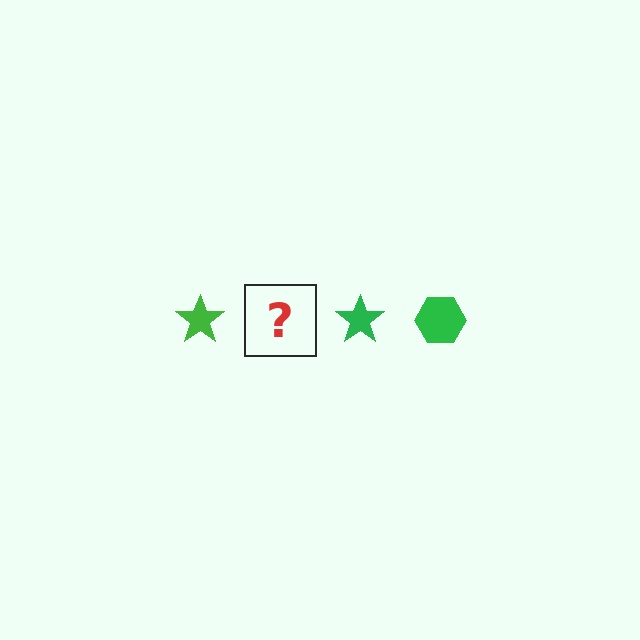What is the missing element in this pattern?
The missing element is a green hexagon.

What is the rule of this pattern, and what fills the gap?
The rule is that the pattern cycles through star, hexagon shapes in green. The gap should be filled with a green hexagon.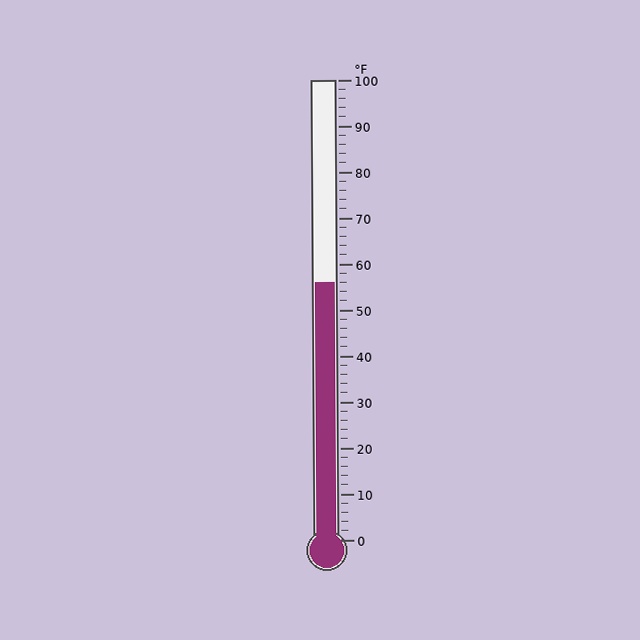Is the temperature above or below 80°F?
The temperature is below 80°F.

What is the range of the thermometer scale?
The thermometer scale ranges from 0°F to 100°F.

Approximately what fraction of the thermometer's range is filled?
The thermometer is filled to approximately 55% of its range.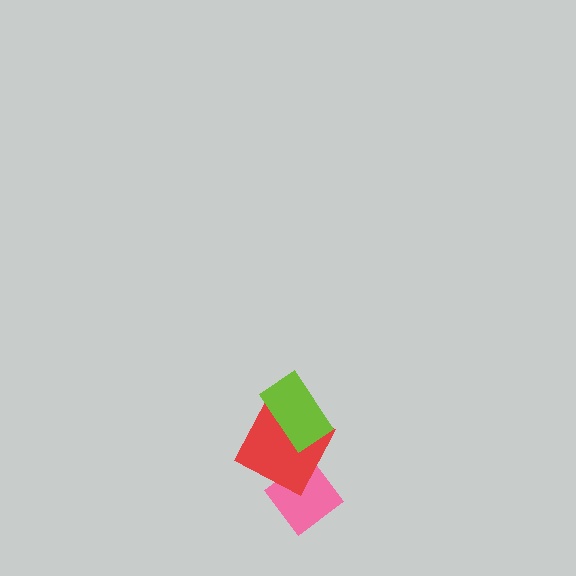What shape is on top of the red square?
The lime rectangle is on top of the red square.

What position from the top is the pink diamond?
The pink diamond is 3rd from the top.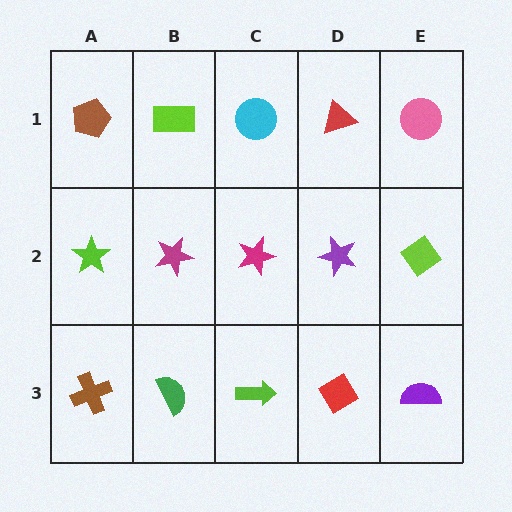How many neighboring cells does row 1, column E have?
2.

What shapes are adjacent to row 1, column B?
A magenta star (row 2, column B), a brown pentagon (row 1, column A), a cyan circle (row 1, column C).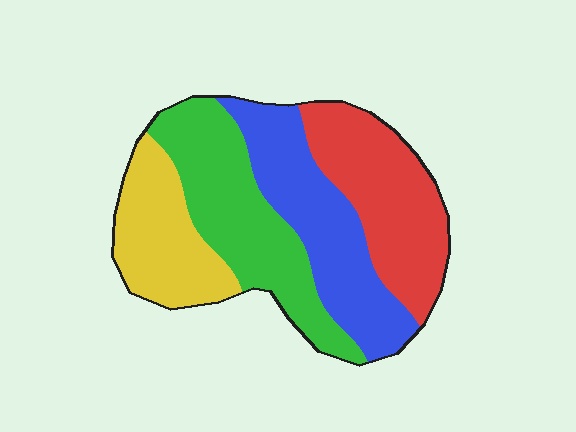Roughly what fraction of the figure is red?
Red covers 26% of the figure.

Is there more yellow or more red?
Red.